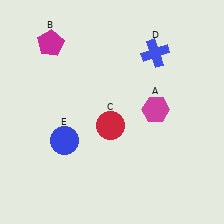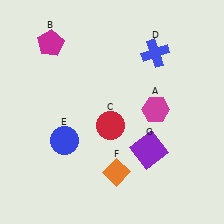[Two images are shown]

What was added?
An orange diamond (F), a purple square (G) were added in Image 2.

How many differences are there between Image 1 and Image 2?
There are 2 differences between the two images.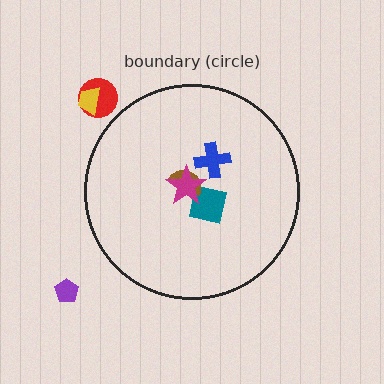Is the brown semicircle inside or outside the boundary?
Inside.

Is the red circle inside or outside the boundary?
Outside.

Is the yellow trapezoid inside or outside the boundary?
Outside.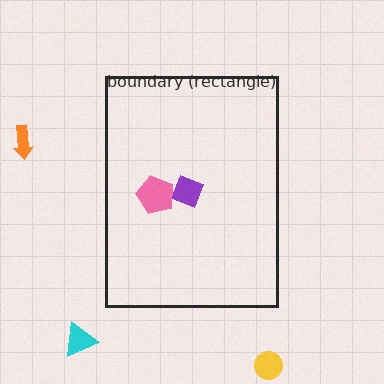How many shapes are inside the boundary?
2 inside, 3 outside.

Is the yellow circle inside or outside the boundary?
Outside.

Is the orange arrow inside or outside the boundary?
Outside.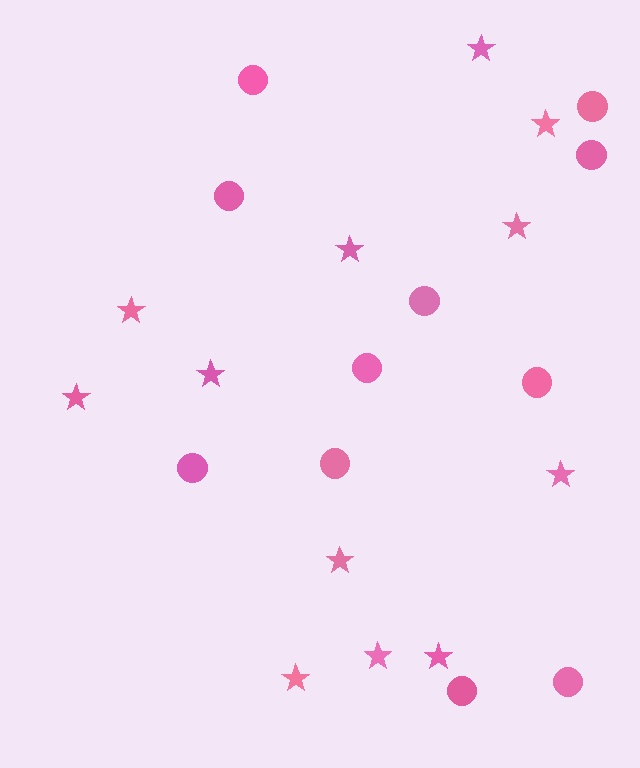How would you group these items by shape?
There are 2 groups: one group of circles (11) and one group of stars (12).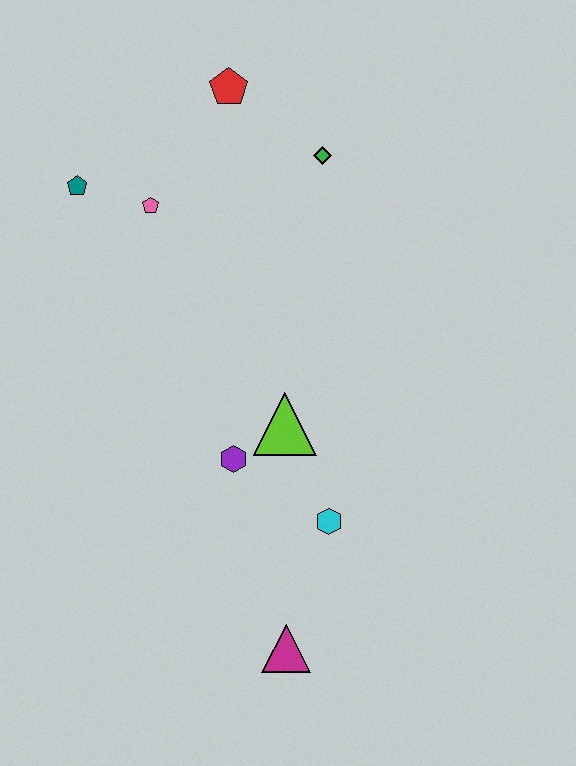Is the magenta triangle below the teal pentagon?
Yes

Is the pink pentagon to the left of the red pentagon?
Yes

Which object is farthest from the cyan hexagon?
The red pentagon is farthest from the cyan hexagon.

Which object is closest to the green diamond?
The red pentagon is closest to the green diamond.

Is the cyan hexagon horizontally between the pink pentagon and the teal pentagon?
No